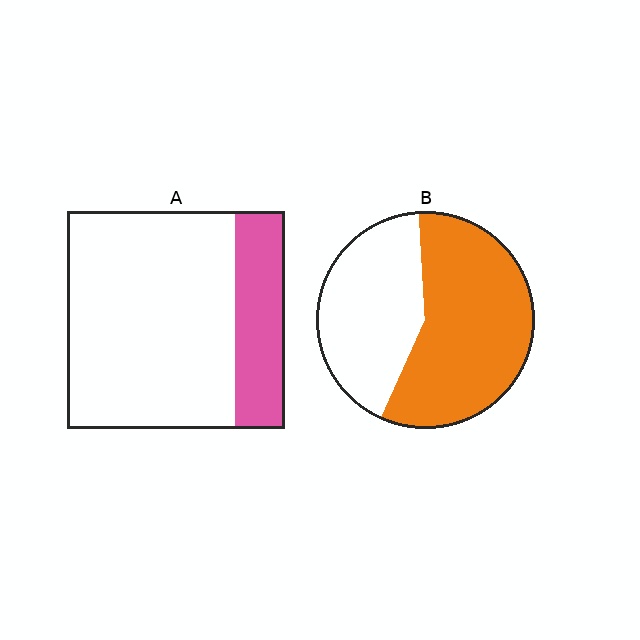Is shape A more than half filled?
No.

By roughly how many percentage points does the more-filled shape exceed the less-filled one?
By roughly 35 percentage points (B over A).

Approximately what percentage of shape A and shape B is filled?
A is approximately 25% and B is approximately 60%.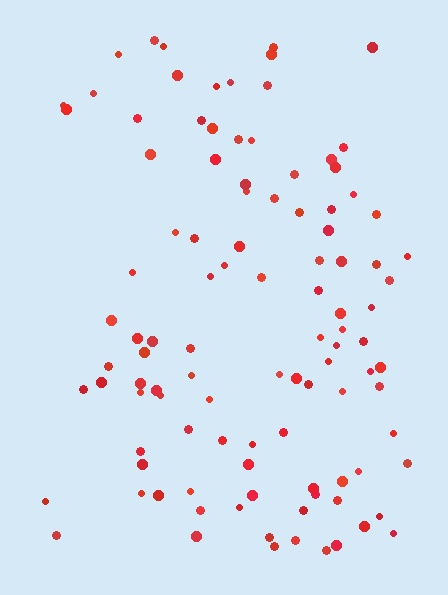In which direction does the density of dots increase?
From left to right, with the right side densest.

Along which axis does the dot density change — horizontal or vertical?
Horizontal.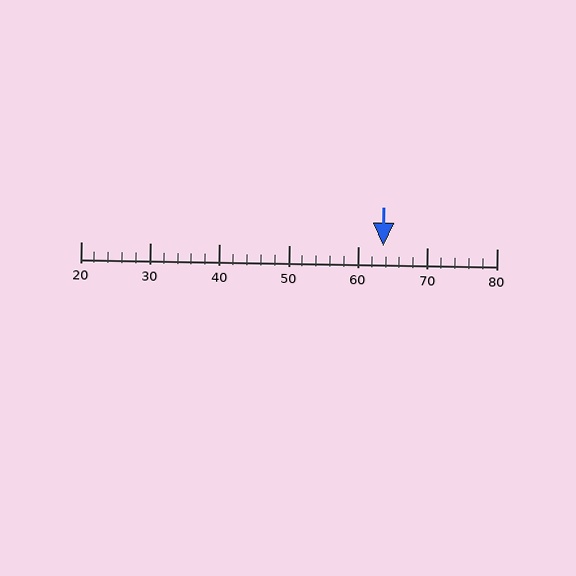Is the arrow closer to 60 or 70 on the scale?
The arrow is closer to 60.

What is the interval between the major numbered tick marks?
The major tick marks are spaced 10 units apart.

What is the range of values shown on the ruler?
The ruler shows values from 20 to 80.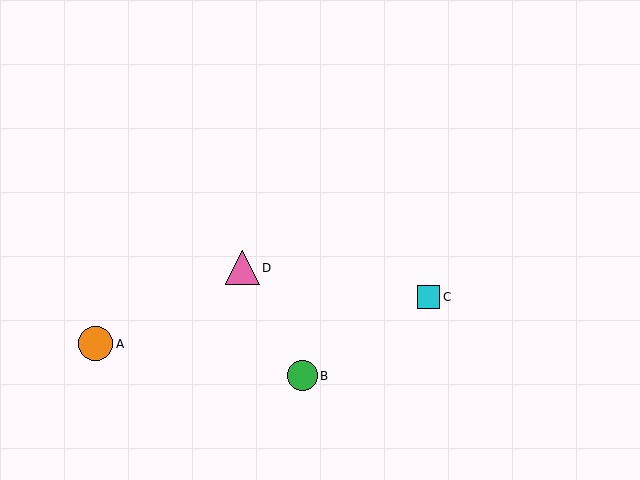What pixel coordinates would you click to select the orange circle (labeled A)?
Click at (96, 344) to select the orange circle A.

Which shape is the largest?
The pink triangle (labeled D) is the largest.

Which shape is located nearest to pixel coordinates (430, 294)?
The cyan square (labeled C) at (429, 297) is nearest to that location.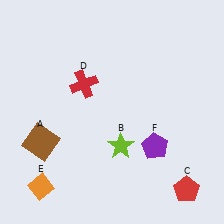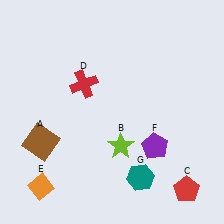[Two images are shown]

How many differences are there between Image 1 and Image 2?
There is 1 difference between the two images.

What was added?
A teal hexagon (G) was added in Image 2.